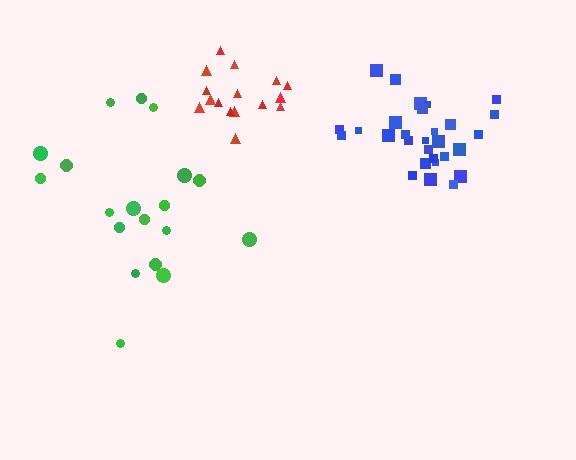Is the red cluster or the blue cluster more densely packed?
Blue.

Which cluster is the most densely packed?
Blue.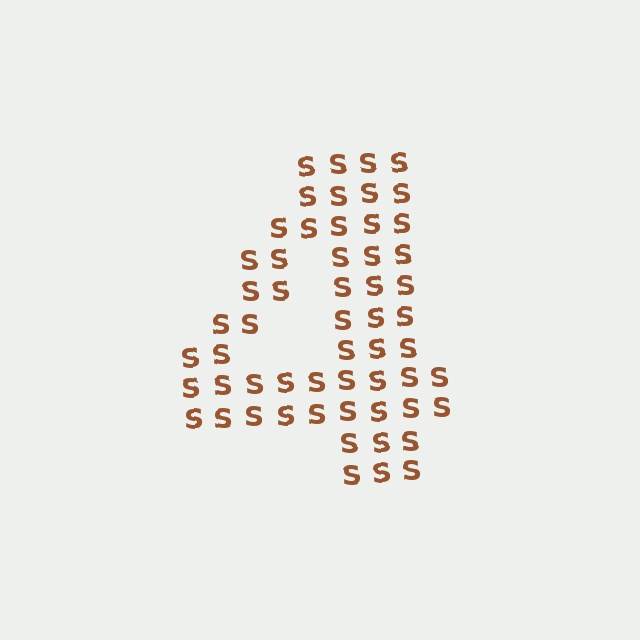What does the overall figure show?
The overall figure shows the digit 4.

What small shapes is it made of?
It is made of small letter S's.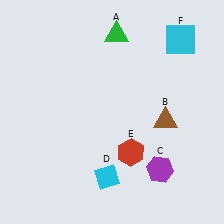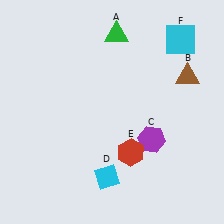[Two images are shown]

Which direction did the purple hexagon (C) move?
The purple hexagon (C) moved up.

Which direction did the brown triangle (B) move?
The brown triangle (B) moved up.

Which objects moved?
The objects that moved are: the brown triangle (B), the purple hexagon (C).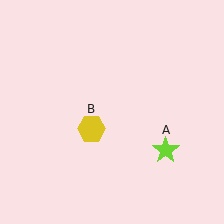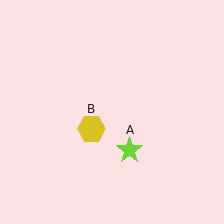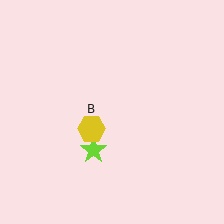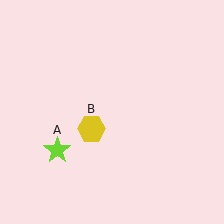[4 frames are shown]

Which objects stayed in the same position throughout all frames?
Yellow hexagon (object B) remained stationary.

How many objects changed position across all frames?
1 object changed position: lime star (object A).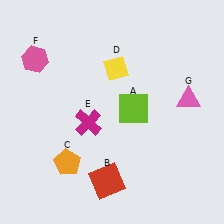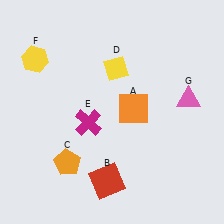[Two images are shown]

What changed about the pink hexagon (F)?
In Image 1, F is pink. In Image 2, it changed to yellow.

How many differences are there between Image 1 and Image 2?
There are 2 differences between the two images.